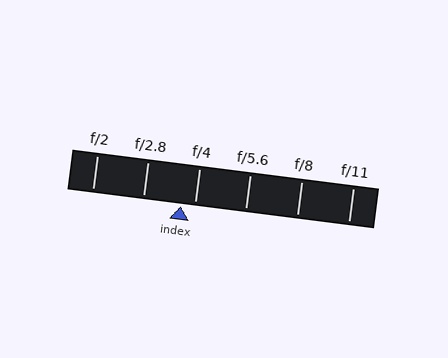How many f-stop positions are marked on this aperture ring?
There are 6 f-stop positions marked.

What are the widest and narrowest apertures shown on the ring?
The widest aperture shown is f/2 and the narrowest is f/11.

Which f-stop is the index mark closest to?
The index mark is closest to f/4.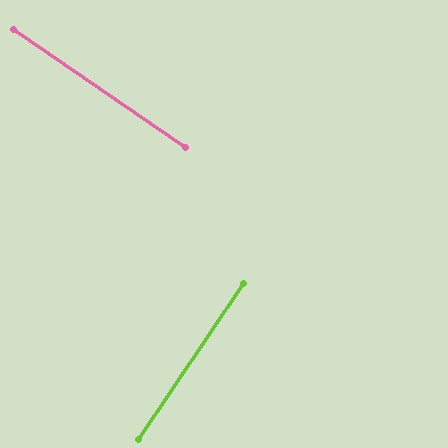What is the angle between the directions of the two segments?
Approximately 89 degrees.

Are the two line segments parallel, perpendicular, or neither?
Perpendicular — they meet at approximately 89°.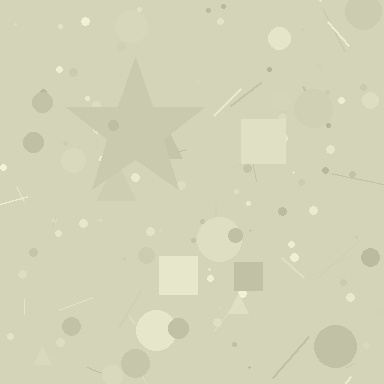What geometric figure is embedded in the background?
A star is embedded in the background.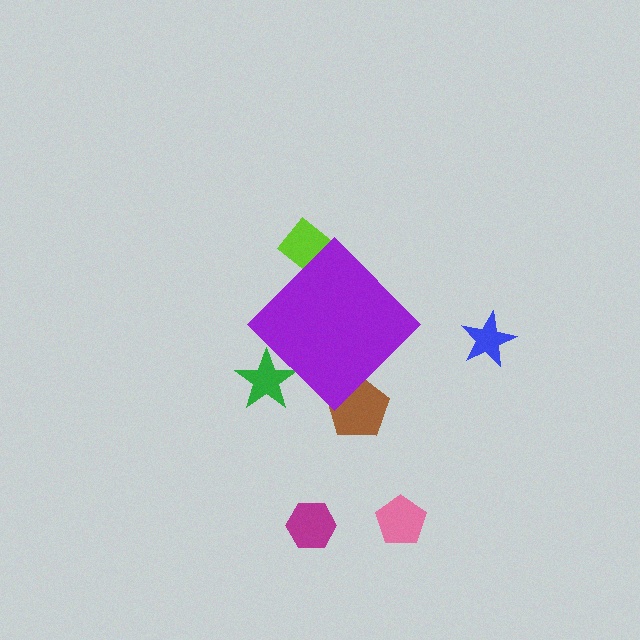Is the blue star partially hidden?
No, the blue star is fully visible.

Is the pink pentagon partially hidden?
No, the pink pentagon is fully visible.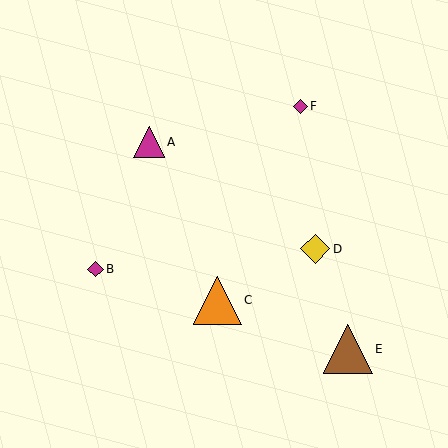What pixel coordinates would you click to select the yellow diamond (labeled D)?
Click at (315, 249) to select the yellow diamond D.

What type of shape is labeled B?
Shape B is a magenta diamond.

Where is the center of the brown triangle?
The center of the brown triangle is at (348, 349).